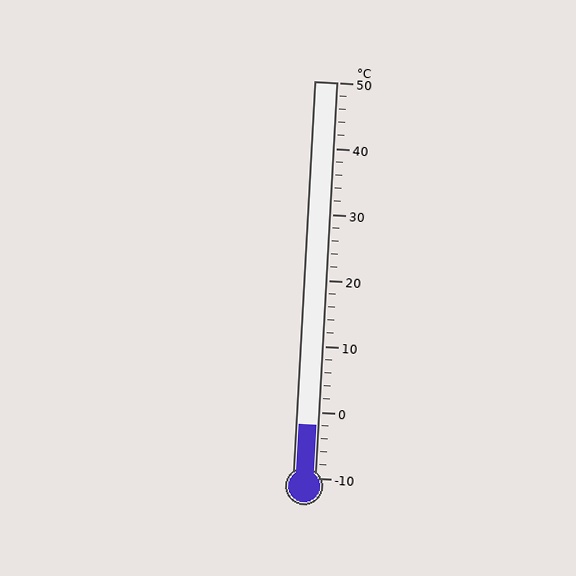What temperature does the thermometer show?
The thermometer shows approximately -2°C.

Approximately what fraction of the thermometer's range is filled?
The thermometer is filled to approximately 15% of its range.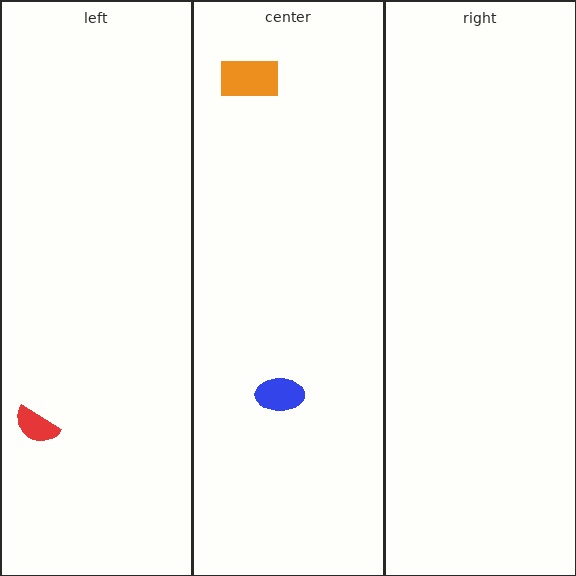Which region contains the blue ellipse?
The center region.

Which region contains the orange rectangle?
The center region.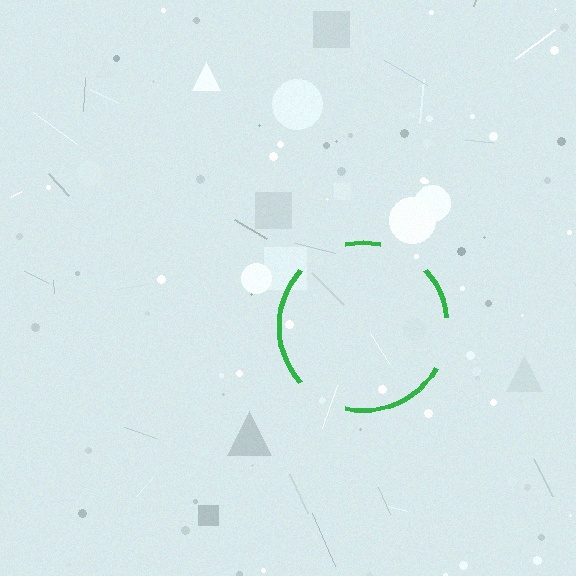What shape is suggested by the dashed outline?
The dashed outline suggests a circle.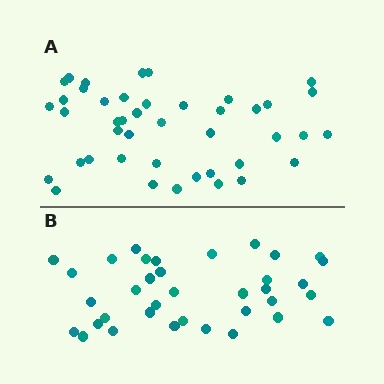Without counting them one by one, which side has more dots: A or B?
Region A (the top region) has more dots.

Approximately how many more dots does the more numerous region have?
Region A has roughly 8 or so more dots than region B.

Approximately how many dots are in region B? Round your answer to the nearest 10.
About 40 dots. (The exact count is 36, which rounds to 40.)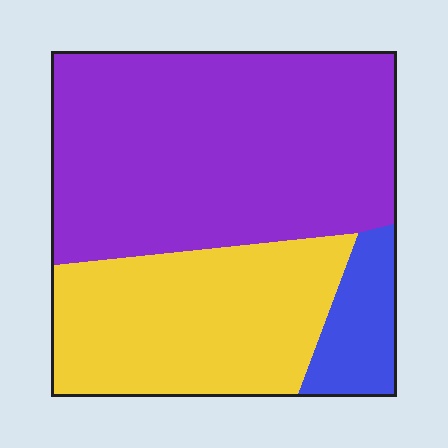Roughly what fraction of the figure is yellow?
Yellow takes up between a third and a half of the figure.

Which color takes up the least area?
Blue, at roughly 10%.